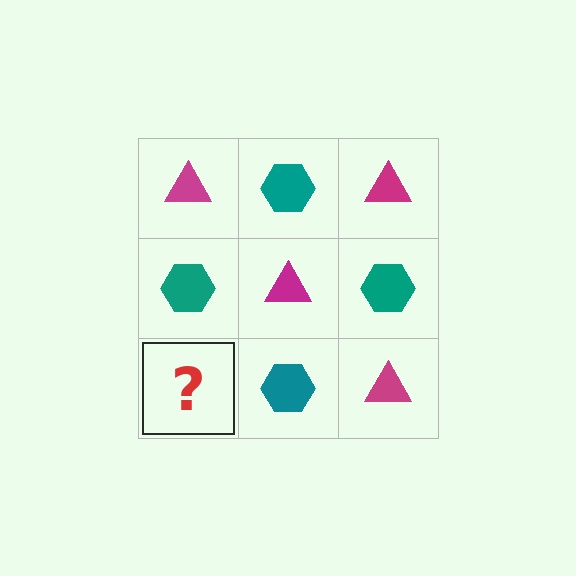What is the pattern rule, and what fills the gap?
The rule is that it alternates magenta triangle and teal hexagon in a checkerboard pattern. The gap should be filled with a magenta triangle.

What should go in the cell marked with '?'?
The missing cell should contain a magenta triangle.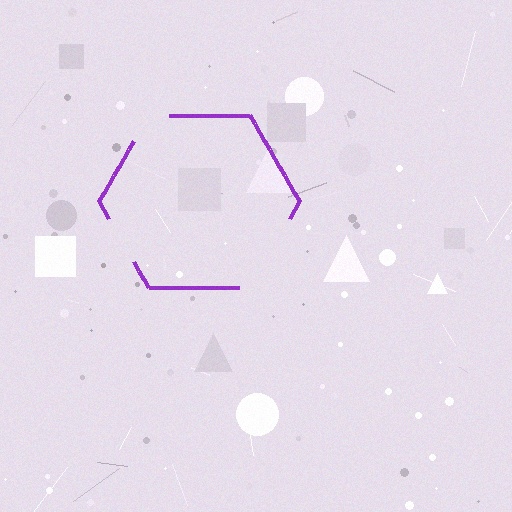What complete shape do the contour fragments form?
The contour fragments form a hexagon.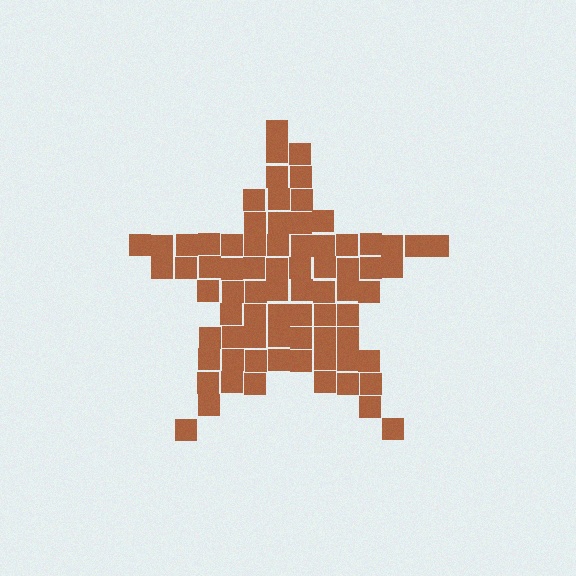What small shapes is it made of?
It is made of small squares.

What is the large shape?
The large shape is a star.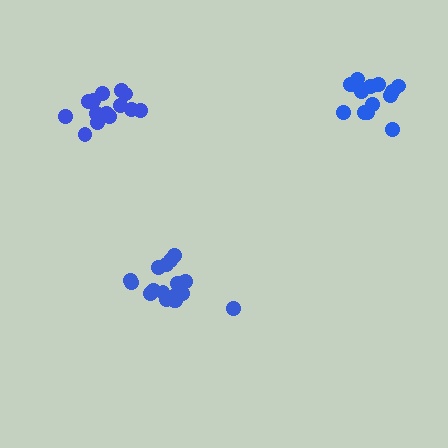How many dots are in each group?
Group 1: 19 dots, Group 2: 14 dots, Group 3: 14 dots (47 total).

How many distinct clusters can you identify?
There are 3 distinct clusters.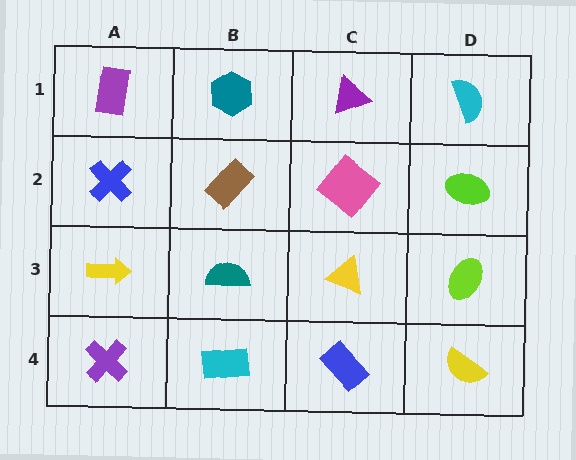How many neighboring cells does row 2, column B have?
4.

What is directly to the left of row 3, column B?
A yellow arrow.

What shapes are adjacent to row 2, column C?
A purple triangle (row 1, column C), a yellow triangle (row 3, column C), a brown rectangle (row 2, column B), a lime ellipse (row 2, column D).